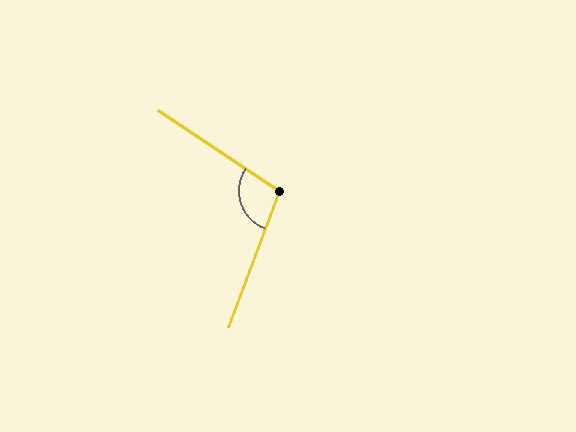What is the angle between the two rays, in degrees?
Approximately 103 degrees.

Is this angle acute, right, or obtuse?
It is obtuse.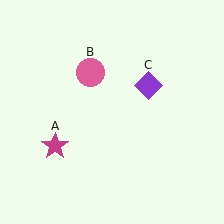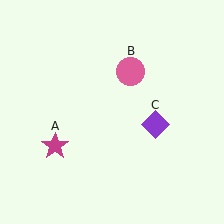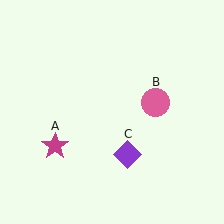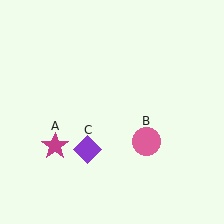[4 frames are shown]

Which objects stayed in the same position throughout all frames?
Magenta star (object A) remained stationary.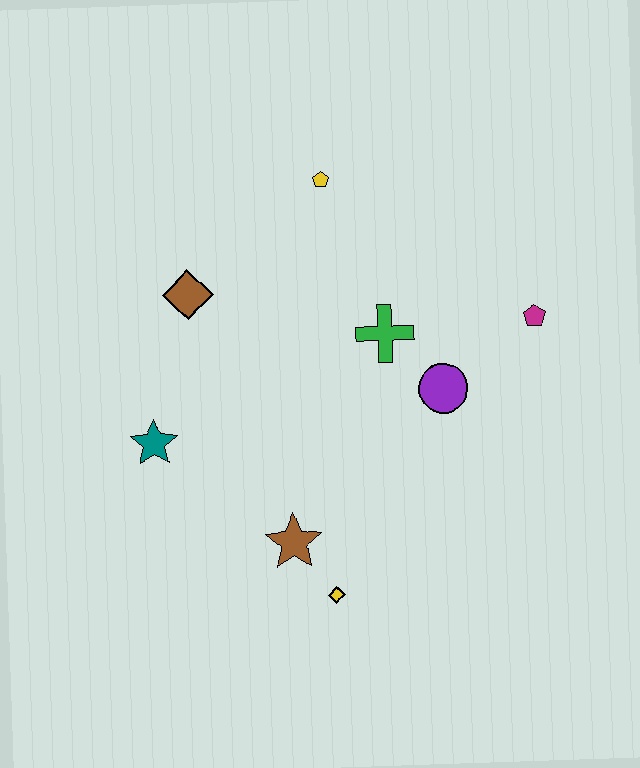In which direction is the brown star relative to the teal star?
The brown star is to the right of the teal star.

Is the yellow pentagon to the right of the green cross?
No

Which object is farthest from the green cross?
The yellow diamond is farthest from the green cross.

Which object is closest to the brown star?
The yellow diamond is closest to the brown star.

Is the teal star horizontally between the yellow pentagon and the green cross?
No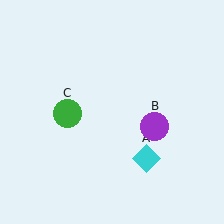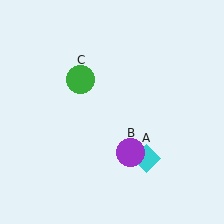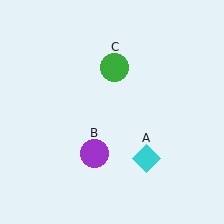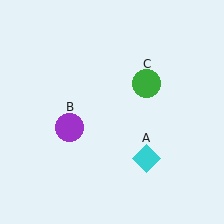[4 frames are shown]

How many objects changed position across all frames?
2 objects changed position: purple circle (object B), green circle (object C).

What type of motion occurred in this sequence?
The purple circle (object B), green circle (object C) rotated clockwise around the center of the scene.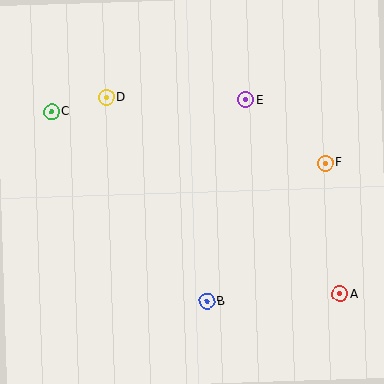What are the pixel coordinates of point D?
Point D is at (106, 98).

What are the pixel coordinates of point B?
Point B is at (207, 302).